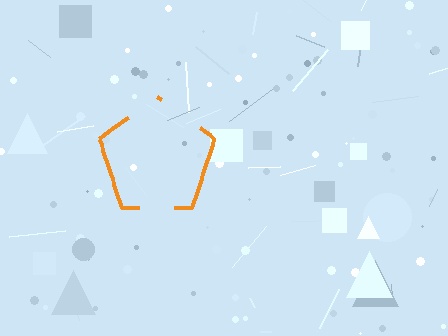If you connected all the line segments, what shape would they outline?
They would outline a pentagon.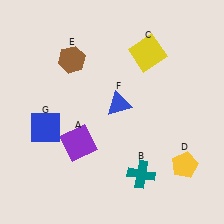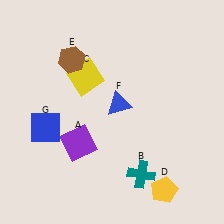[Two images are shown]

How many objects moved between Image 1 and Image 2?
2 objects moved between the two images.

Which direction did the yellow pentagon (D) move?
The yellow pentagon (D) moved down.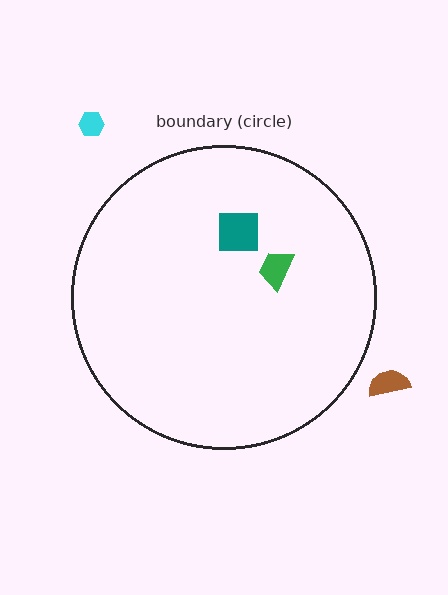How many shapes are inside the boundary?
2 inside, 2 outside.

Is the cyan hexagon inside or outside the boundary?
Outside.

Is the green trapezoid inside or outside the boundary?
Inside.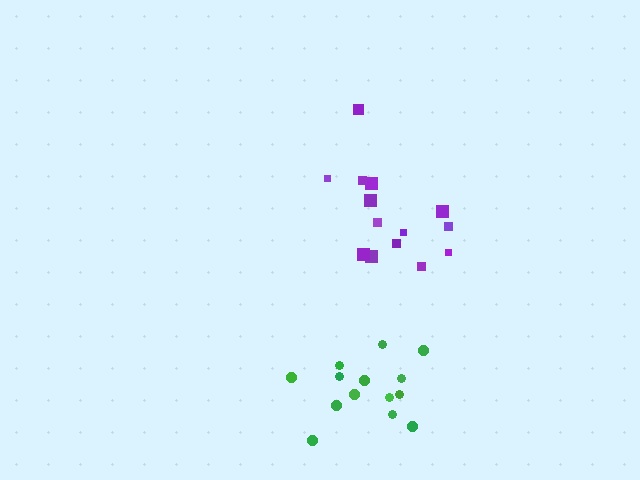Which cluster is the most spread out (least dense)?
Purple.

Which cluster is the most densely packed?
Green.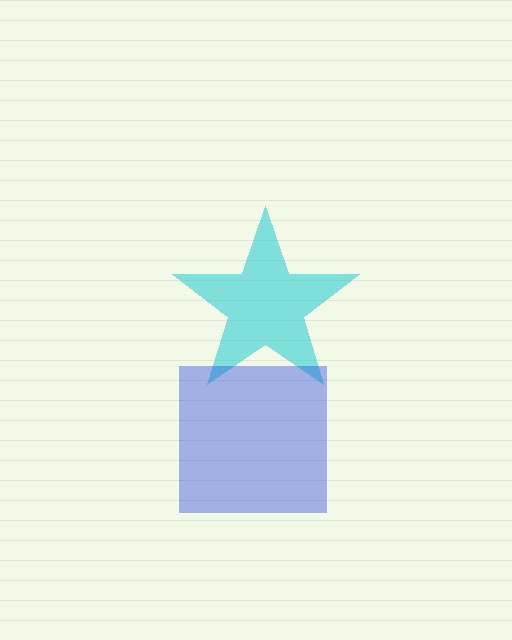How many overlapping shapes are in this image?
There are 2 overlapping shapes in the image.